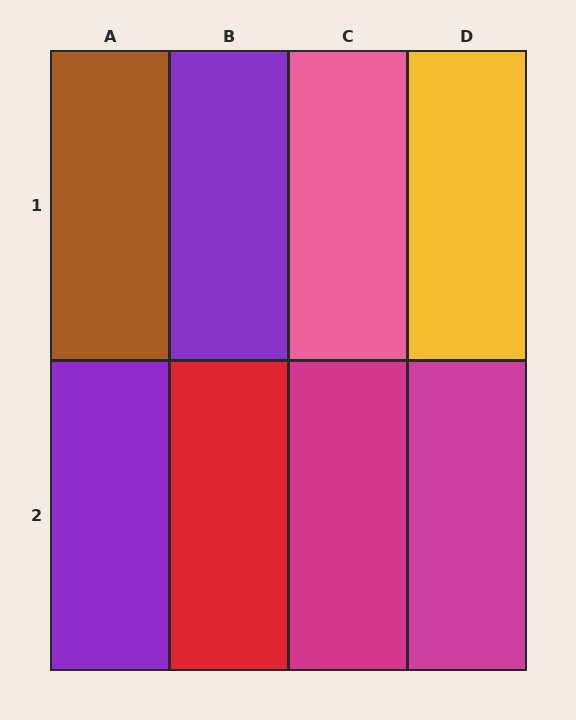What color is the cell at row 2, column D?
Magenta.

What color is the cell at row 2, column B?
Red.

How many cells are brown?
1 cell is brown.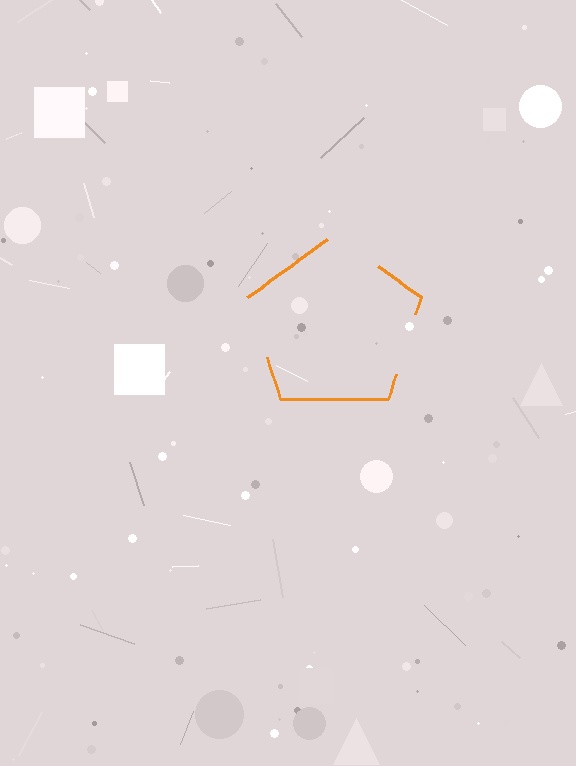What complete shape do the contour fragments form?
The contour fragments form a pentagon.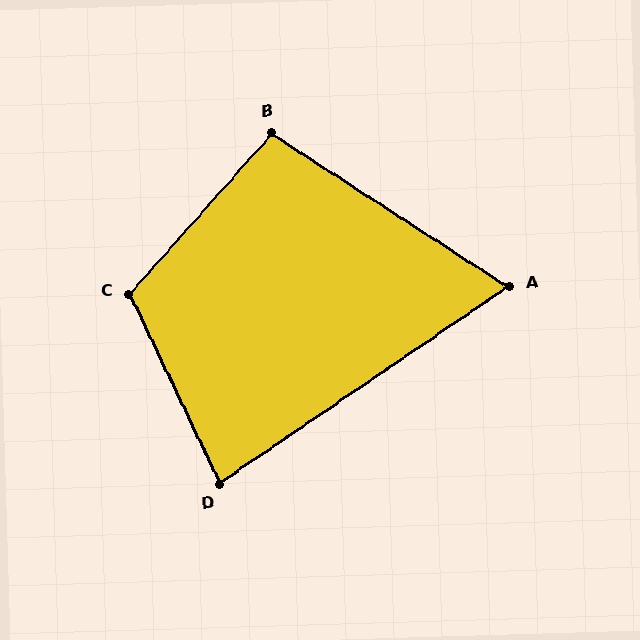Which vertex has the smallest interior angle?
A, at approximately 67 degrees.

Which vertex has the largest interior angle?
C, at approximately 113 degrees.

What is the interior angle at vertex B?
Approximately 99 degrees (obtuse).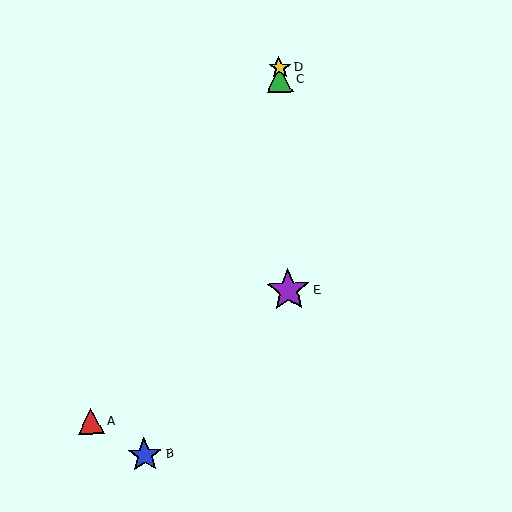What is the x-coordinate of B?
Object B is at x≈145.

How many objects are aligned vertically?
3 objects (C, D, E) are aligned vertically.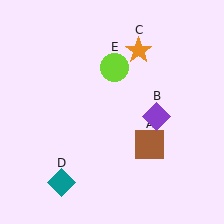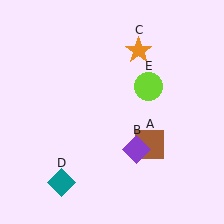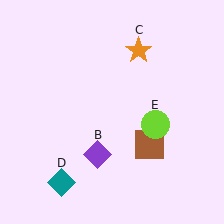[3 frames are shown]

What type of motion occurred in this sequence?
The purple diamond (object B), lime circle (object E) rotated clockwise around the center of the scene.